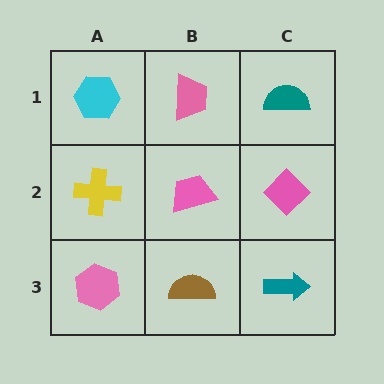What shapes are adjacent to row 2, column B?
A pink trapezoid (row 1, column B), a brown semicircle (row 3, column B), a yellow cross (row 2, column A), a pink diamond (row 2, column C).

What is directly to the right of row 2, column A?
A pink trapezoid.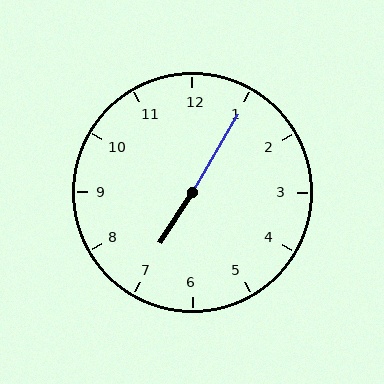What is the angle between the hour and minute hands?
Approximately 178 degrees.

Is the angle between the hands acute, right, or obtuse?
It is obtuse.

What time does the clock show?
7:05.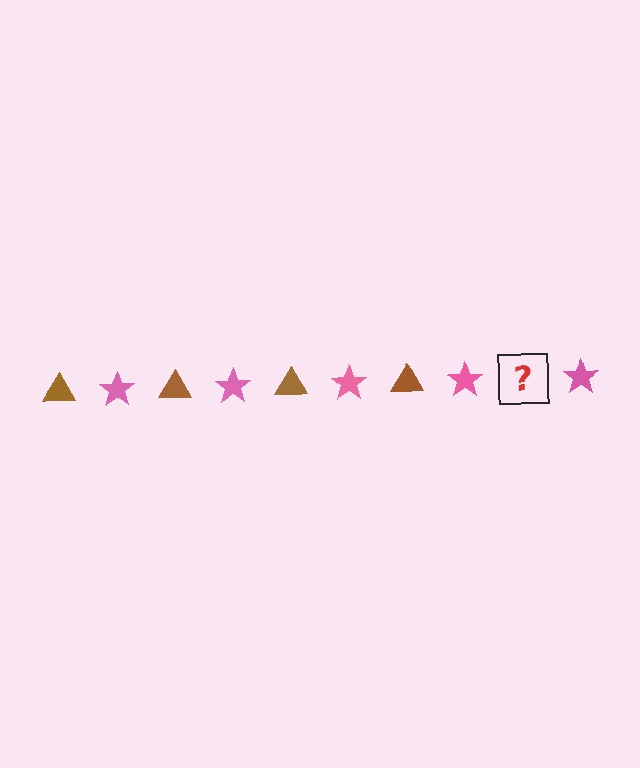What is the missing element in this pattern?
The missing element is a brown triangle.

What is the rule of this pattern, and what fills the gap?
The rule is that the pattern alternates between brown triangle and pink star. The gap should be filled with a brown triangle.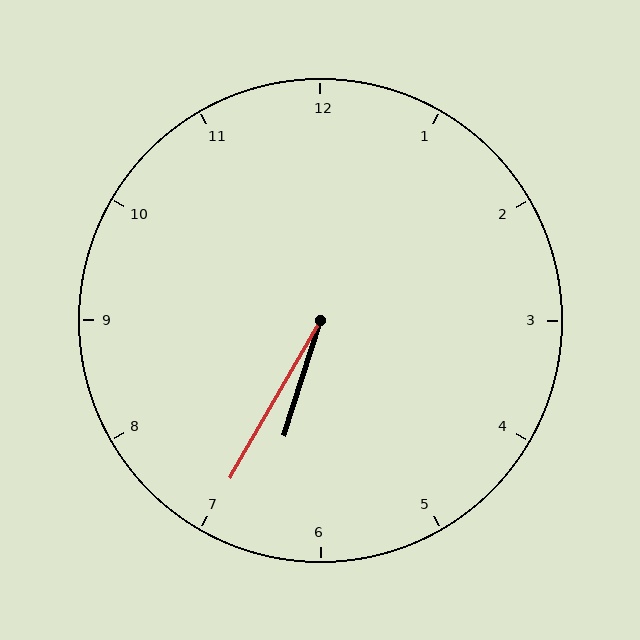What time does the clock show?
6:35.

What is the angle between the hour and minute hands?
Approximately 12 degrees.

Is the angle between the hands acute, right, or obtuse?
It is acute.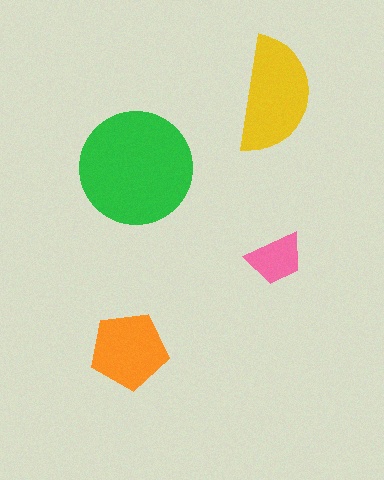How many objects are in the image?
There are 4 objects in the image.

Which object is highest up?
The yellow semicircle is topmost.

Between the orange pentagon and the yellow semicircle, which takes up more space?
The yellow semicircle.